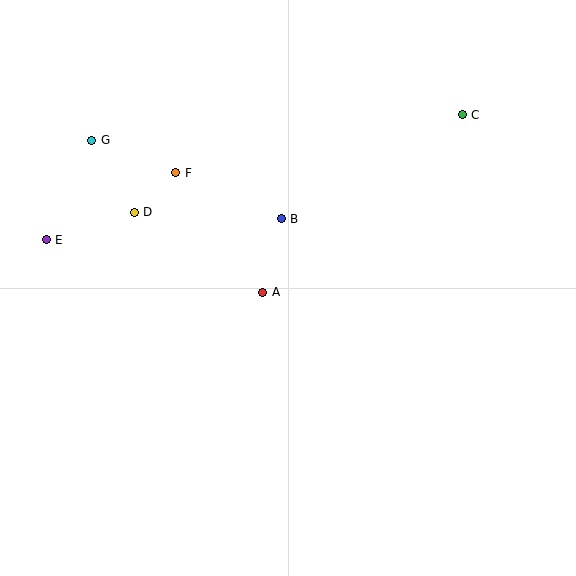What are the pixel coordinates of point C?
Point C is at (462, 115).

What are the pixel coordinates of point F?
Point F is at (176, 173).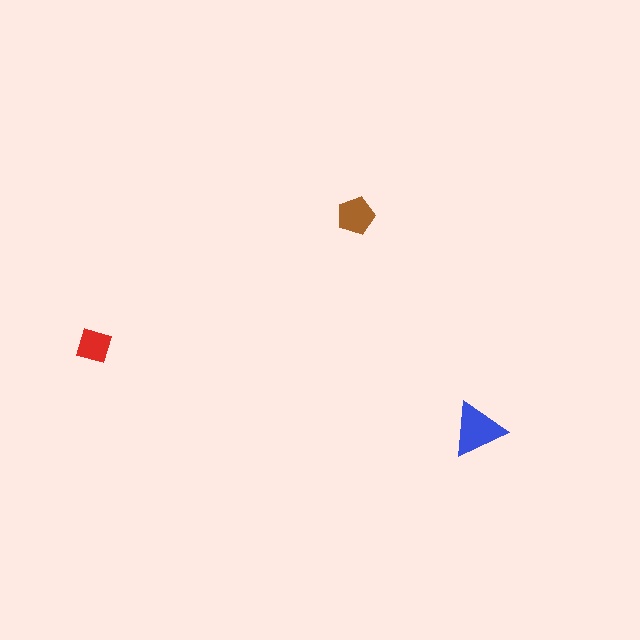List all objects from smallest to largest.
The red diamond, the brown pentagon, the blue triangle.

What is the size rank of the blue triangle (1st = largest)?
1st.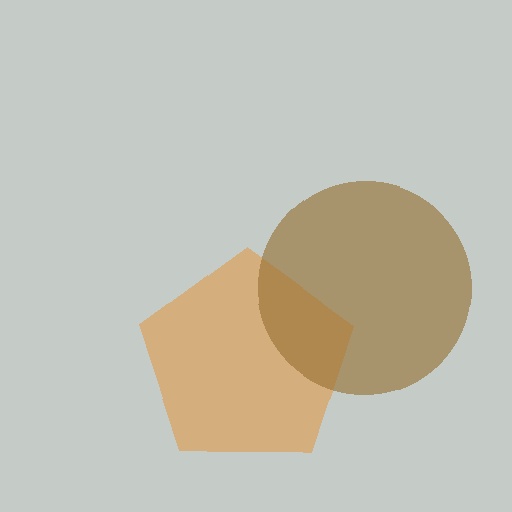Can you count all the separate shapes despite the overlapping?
Yes, there are 2 separate shapes.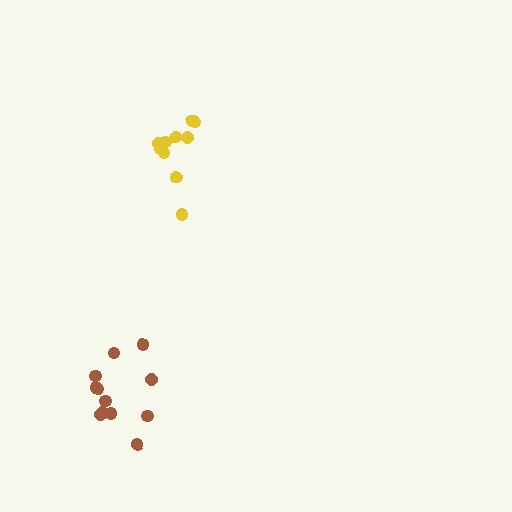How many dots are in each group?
Group 1: 10 dots, Group 2: 13 dots (23 total).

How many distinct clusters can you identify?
There are 2 distinct clusters.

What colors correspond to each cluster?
The clusters are colored: yellow, brown.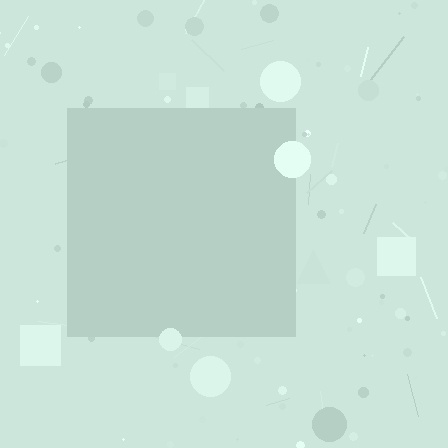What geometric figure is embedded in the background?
A square is embedded in the background.